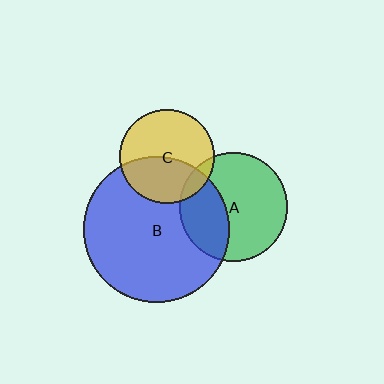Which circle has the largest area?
Circle B (blue).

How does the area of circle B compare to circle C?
Approximately 2.4 times.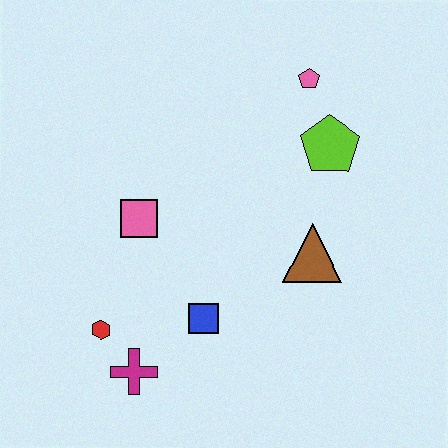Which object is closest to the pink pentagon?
The lime pentagon is closest to the pink pentagon.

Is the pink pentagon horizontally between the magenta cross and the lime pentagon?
Yes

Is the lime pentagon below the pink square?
No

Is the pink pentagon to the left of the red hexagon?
No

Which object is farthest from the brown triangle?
The red hexagon is farthest from the brown triangle.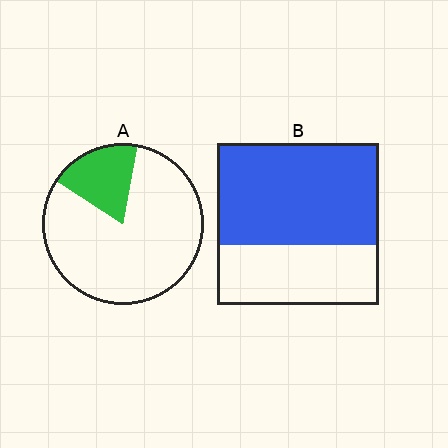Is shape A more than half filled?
No.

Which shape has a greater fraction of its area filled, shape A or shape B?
Shape B.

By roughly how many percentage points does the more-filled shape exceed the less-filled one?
By roughly 45 percentage points (B over A).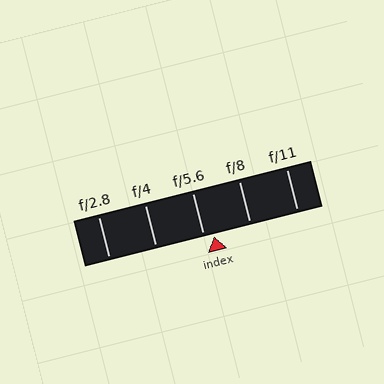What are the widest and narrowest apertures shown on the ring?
The widest aperture shown is f/2.8 and the narrowest is f/11.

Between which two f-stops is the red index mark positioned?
The index mark is between f/5.6 and f/8.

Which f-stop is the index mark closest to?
The index mark is closest to f/5.6.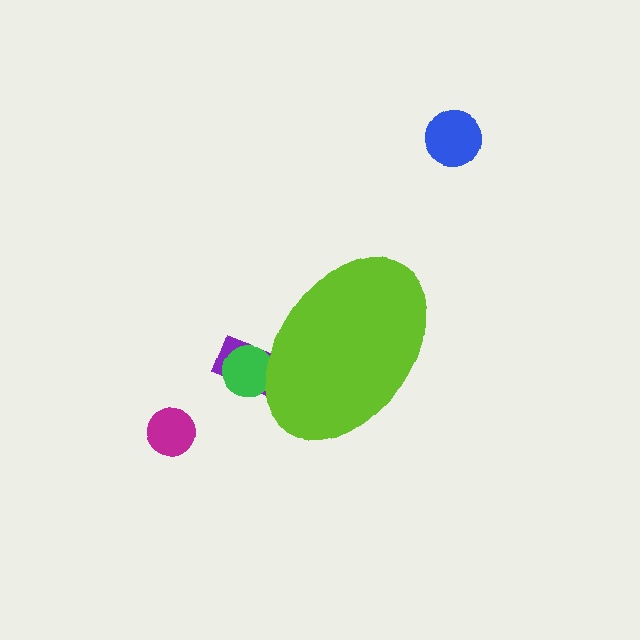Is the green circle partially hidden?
Yes, the green circle is partially hidden behind the lime ellipse.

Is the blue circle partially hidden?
No, the blue circle is fully visible.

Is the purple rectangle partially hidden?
Yes, the purple rectangle is partially hidden behind the lime ellipse.